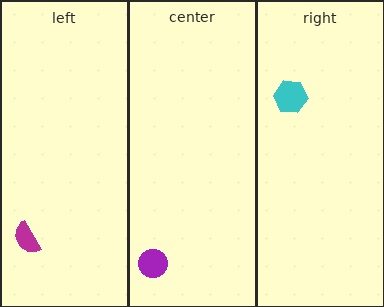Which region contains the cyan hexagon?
The right region.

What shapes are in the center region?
The purple circle.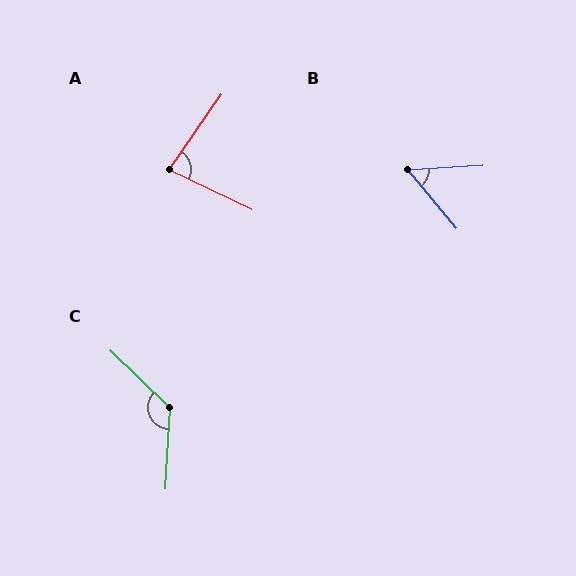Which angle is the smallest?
B, at approximately 53 degrees.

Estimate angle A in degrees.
Approximately 81 degrees.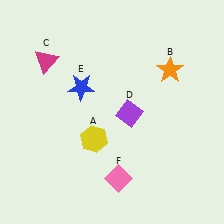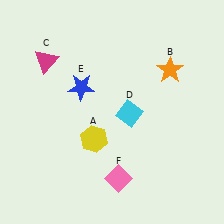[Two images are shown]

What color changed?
The diamond (D) changed from purple in Image 1 to cyan in Image 2.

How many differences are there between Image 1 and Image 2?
There is 1 difference between the two images.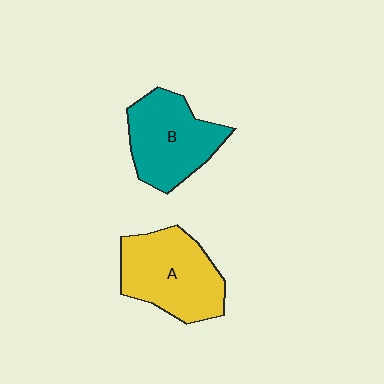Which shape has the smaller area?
Shape B (teal).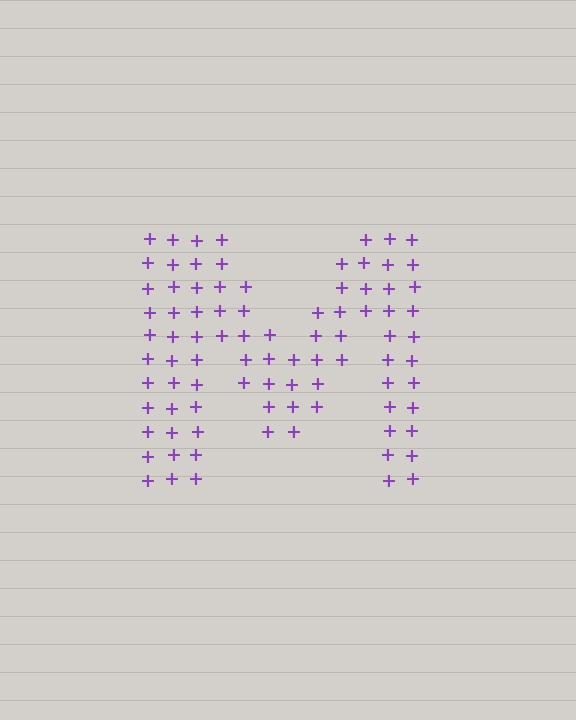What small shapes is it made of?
It is made of small plus signs.